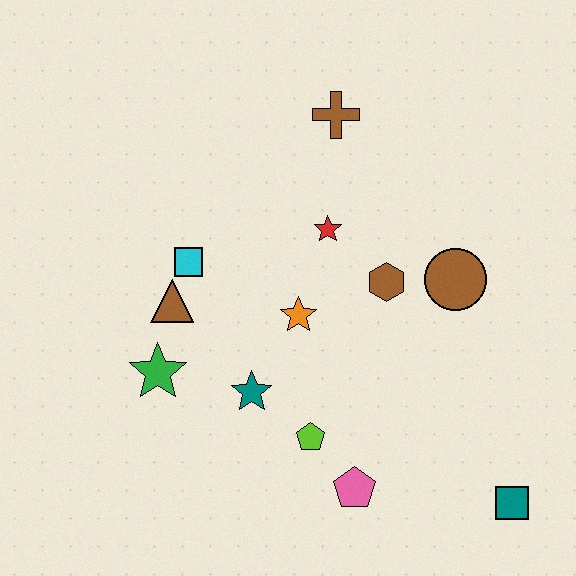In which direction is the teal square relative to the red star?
The teal square is below the red star.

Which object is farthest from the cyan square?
The teal square is farthest from the cyan square.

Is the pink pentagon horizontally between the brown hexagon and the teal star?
Yes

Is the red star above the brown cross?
No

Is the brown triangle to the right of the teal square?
No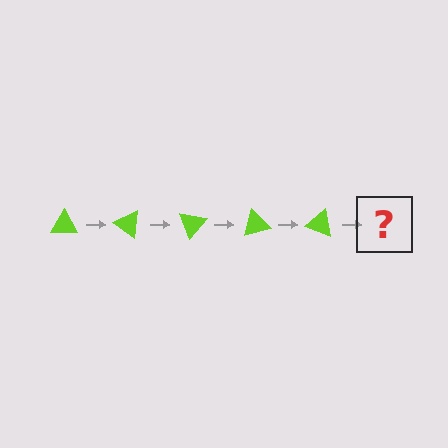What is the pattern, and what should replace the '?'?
The pattern is that the triangle rotates 35 degrees each step. The '?' should be a lime triangle rotated 175 degrees.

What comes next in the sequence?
The next element should be a lime triangle rotated 175 degrees.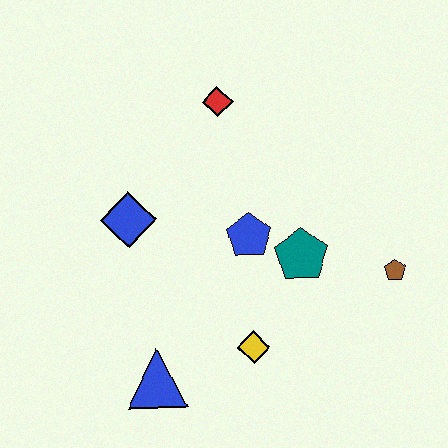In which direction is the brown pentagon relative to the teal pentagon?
The brown pentagon is to the right of the teal pentagon.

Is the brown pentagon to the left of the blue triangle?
No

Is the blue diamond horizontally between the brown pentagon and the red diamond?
No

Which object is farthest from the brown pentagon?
The blue diamond is farthest from the brown pentagon.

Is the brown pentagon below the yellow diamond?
No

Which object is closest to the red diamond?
The blue pentagon is closest to the red diamond.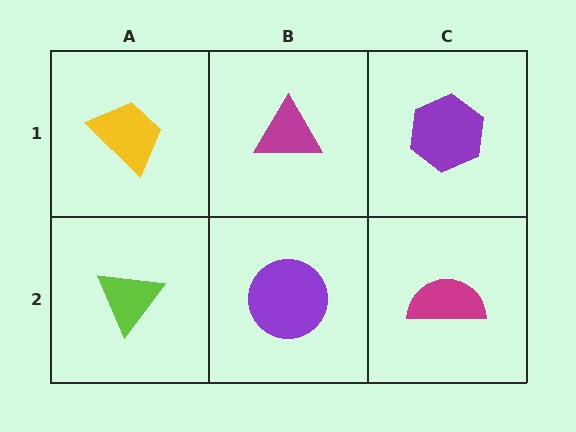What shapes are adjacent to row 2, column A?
A yellow trapezoid (row 1, column A), a purple circle (row 2, column B).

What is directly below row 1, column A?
A lime triangle.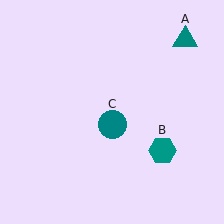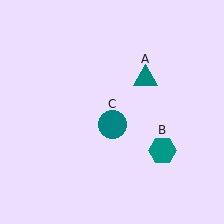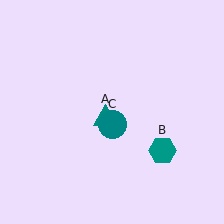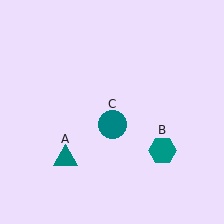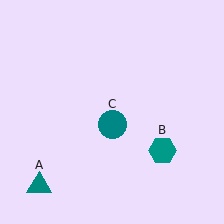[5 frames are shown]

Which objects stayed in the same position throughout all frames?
Teal hexagon (object B) and teal circle (object C) remained stationary.